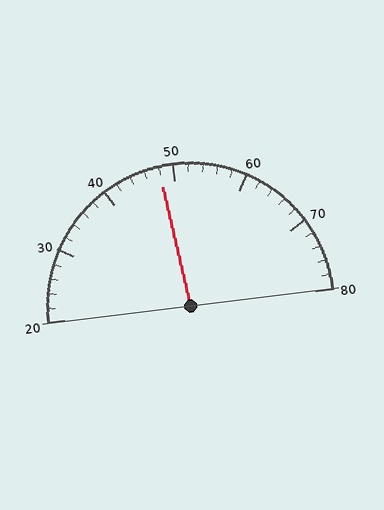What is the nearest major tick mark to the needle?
The nearest major tick mark is 50.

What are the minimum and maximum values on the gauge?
The gauge ranges from 20 to 80.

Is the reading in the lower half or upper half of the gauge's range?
The reading is in the lower half of the range (20 to 80).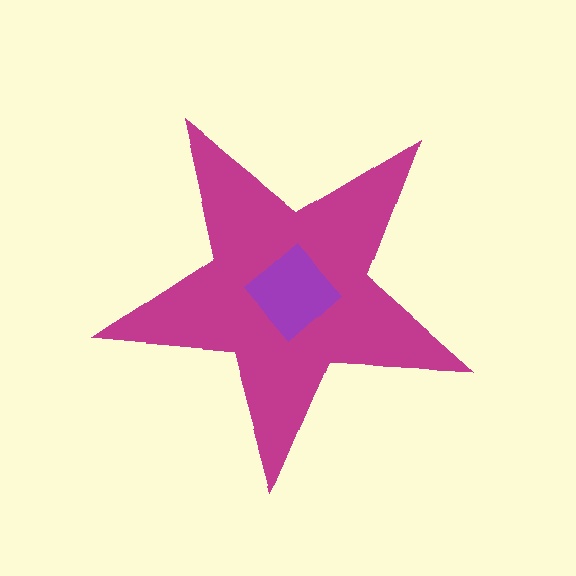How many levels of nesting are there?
2.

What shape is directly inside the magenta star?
The purple diamond.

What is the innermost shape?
The purple diamond.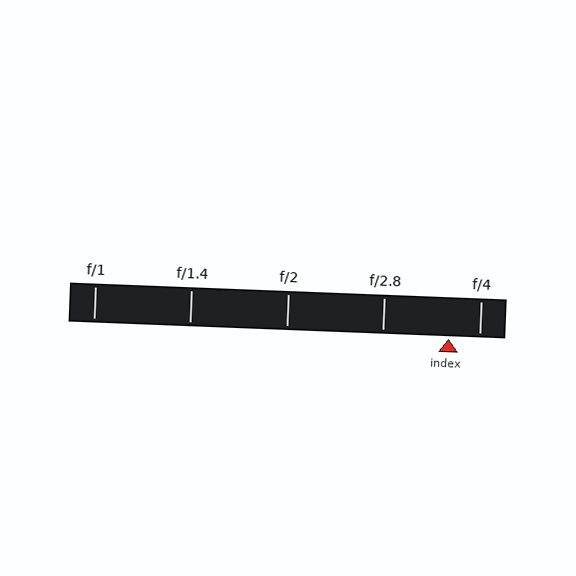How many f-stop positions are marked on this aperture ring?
There are 5 f-stop positions marked.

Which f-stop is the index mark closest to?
The index mark is closest to f/4.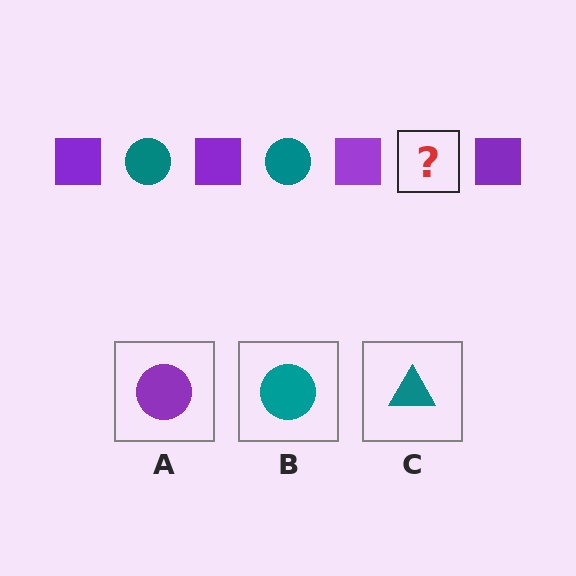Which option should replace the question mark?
Option B.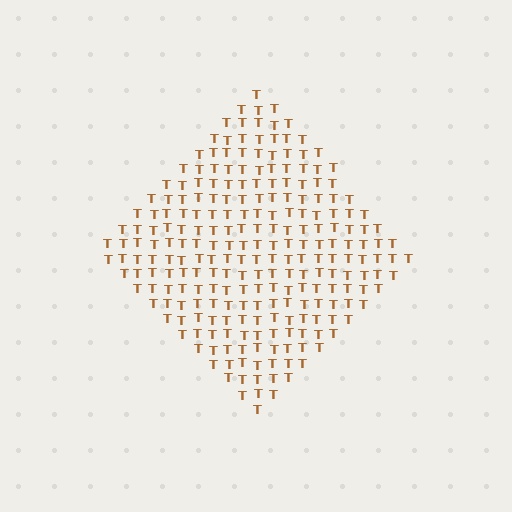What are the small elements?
The small elements are letter T's.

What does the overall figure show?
The overall figure shows a diamond.